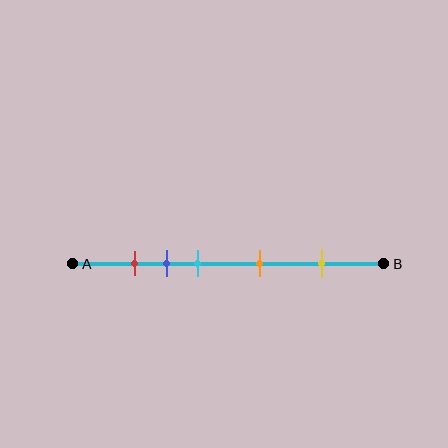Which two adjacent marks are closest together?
The red and blue marks are the closest adjacent pair.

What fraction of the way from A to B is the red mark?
The red mark is approximately 20% (0.2) of the way from A to B.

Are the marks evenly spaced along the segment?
No, the marks are not evenly spaced.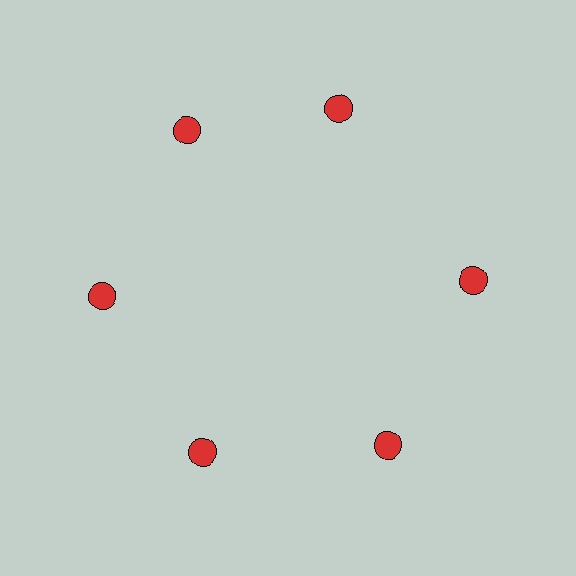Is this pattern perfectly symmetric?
No. The 6 red circles are arranged in a ring, but one element near the 1 o'clock position is rotated out of alignment along the ring, breaking the 6-fold rotational symmetry.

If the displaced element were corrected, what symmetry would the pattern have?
It would have 6-fold rotational symmetry — the pattern would map onto itself every 60 degrees.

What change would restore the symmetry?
The symmetry would be restored by rotating it back into even spacing with its neighbors so that all 6 circles sit at equal angles and equal distance from the center.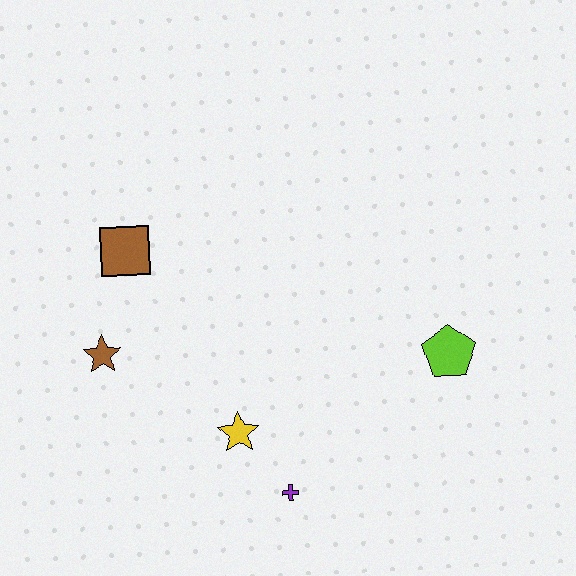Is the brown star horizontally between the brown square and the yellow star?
No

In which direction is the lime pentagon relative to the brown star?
The lime pentagon is to the right of the brown star.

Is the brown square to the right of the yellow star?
No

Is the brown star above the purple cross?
Yes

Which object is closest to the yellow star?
The purple cross is closest to the yellow star.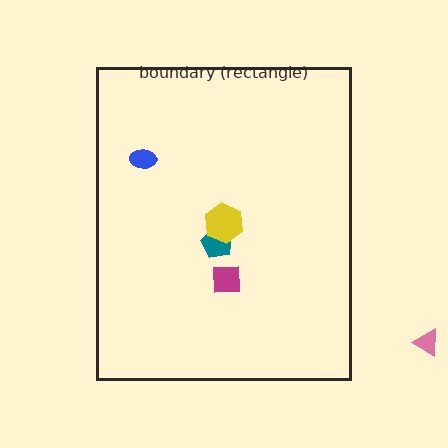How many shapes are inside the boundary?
4 inside, 1 outside.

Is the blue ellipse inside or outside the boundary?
Inside.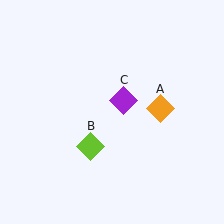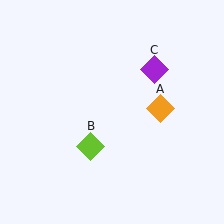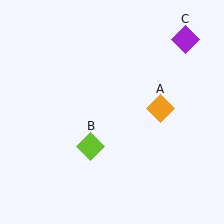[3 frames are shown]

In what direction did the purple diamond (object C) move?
The purple diamond (object C) moved up and to the right.